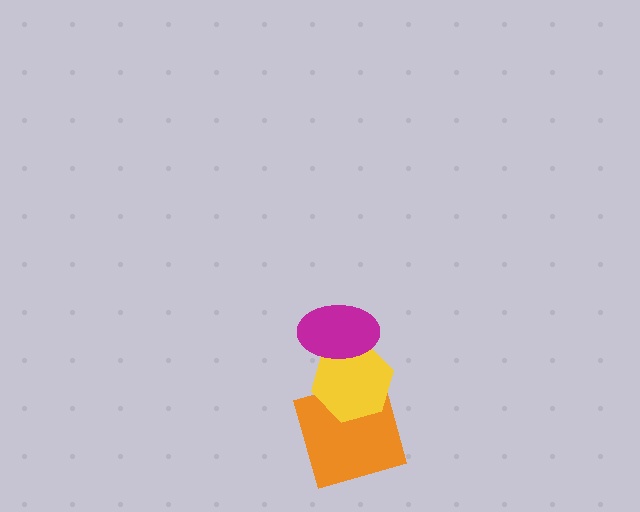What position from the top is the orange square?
The orange square is 3rd from the top.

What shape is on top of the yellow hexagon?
The magenta ellipse is on top of the yellow hexagon.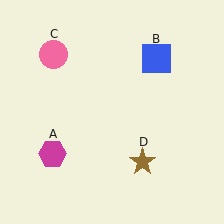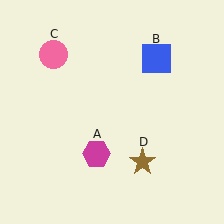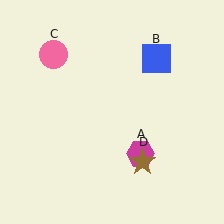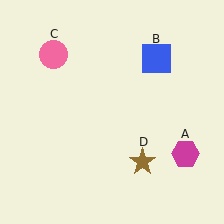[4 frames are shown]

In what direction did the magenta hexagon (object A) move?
The magenta hexagon (object A) moved right.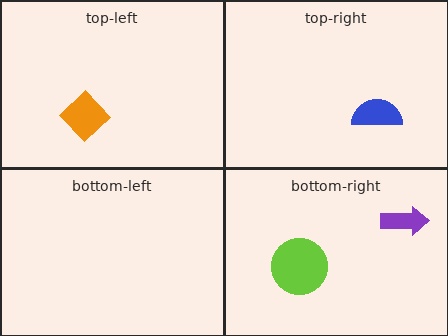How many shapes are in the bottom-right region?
2.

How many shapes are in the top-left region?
1.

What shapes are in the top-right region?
The blue semicircle.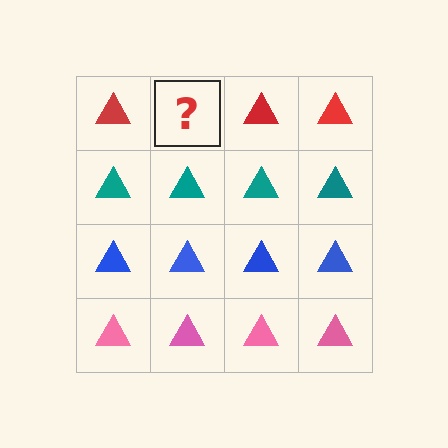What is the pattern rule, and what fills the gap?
The rule is that each row has a consistent color. The gap should be filled with a red triangle.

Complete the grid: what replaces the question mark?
The question mark should be replaced with a red triangle.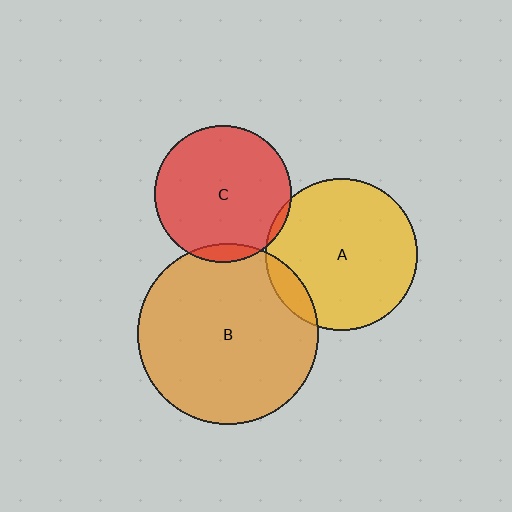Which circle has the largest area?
Circle B (orange).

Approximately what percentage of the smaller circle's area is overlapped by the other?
Approximately 5%.